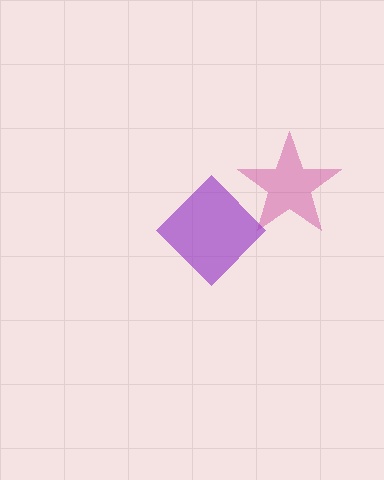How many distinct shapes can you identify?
There are 2 distinct shapes: a magenta star, a purple diamond.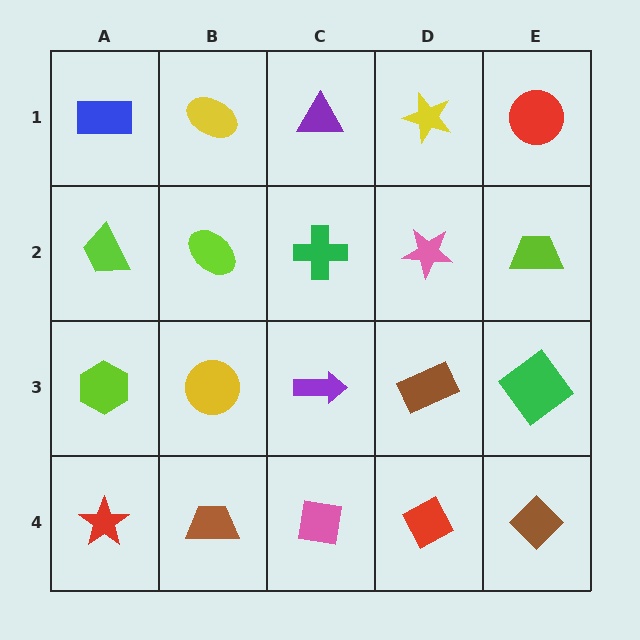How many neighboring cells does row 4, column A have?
2.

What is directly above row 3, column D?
A pink star.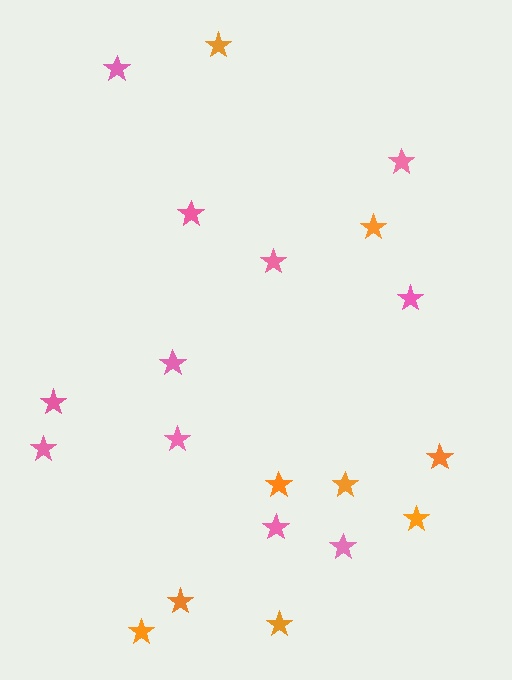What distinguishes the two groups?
There are 2 groups: one group of pink stars (11) and one group of orange stars (9).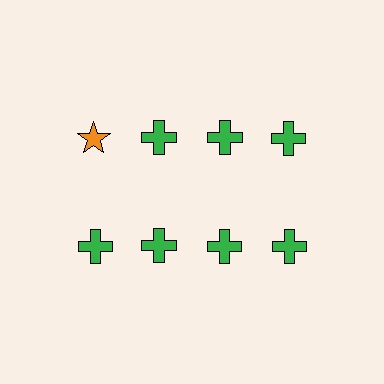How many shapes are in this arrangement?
There are 8 shapes arranged in a grid pattern.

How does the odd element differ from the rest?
It differs in both color (orange instead of green) and shape (star instead of cross).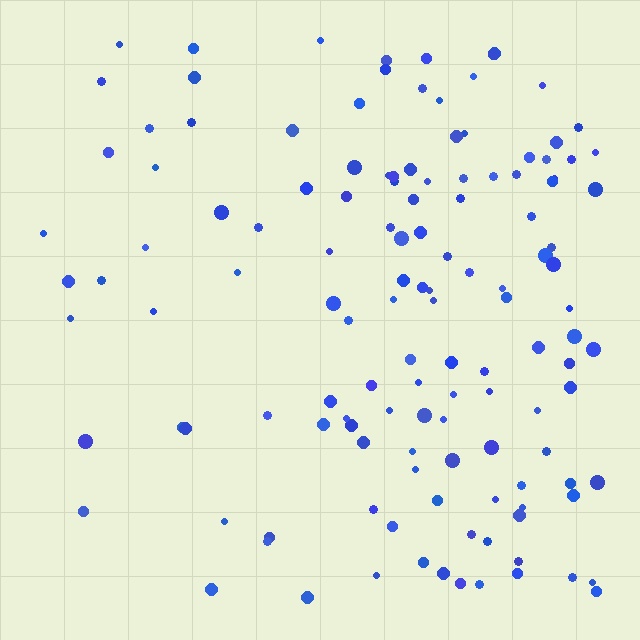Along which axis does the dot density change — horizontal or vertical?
Horizontal.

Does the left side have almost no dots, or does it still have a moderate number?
Still a moderate number, just noticeably fewer than the right.